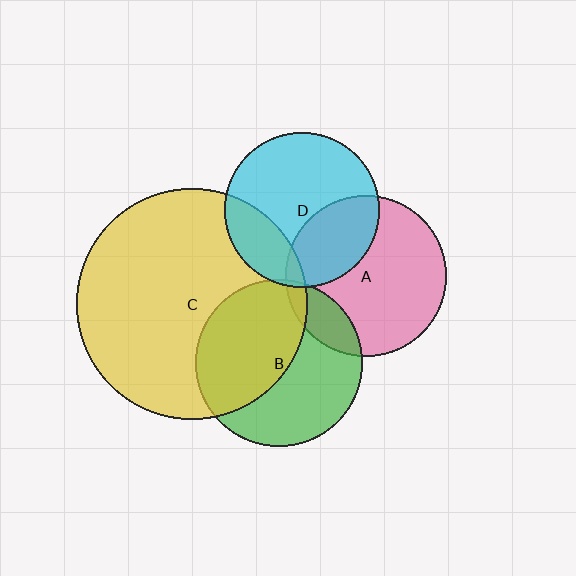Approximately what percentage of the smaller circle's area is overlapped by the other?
Approximately 20%.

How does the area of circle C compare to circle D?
Approximately 2.2 times.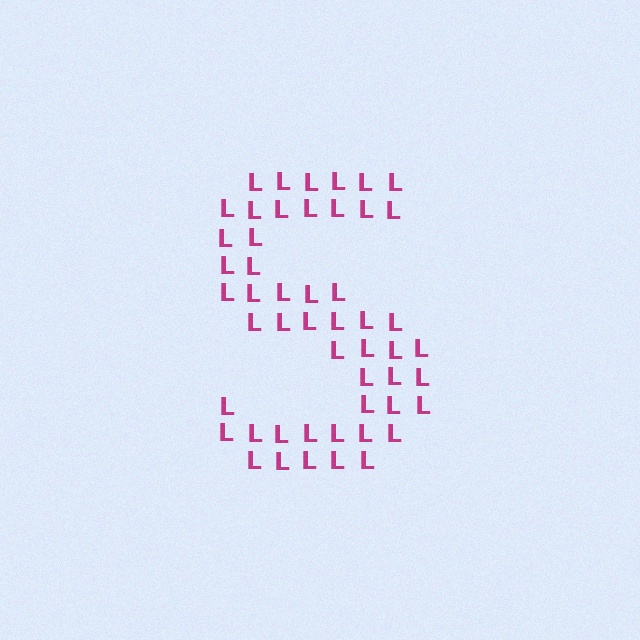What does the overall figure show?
The overall figure shows the letter S.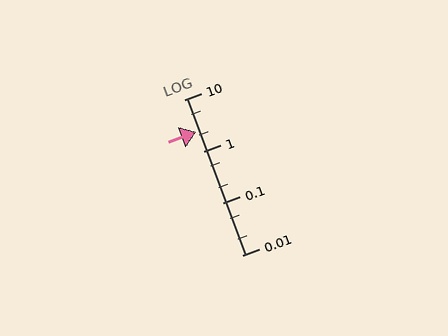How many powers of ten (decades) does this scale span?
The scale spans 3 decades, from 0.01 to 10.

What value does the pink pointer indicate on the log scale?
The pointer indicates approximately 2.4.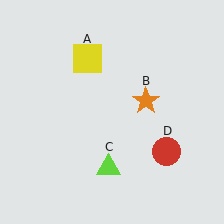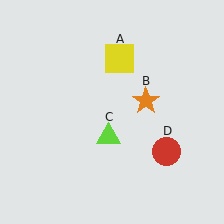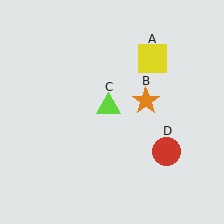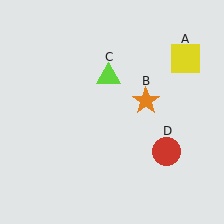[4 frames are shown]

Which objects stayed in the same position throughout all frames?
Orange star (object B) and red circle (object D) remained stationary.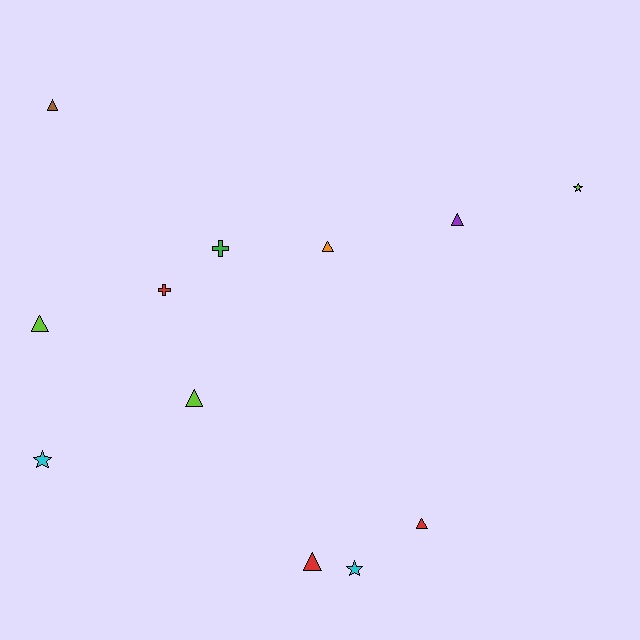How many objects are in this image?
There are 12 objects.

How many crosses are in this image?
There are 2 crosses.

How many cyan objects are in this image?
There are 2 cyan objects.